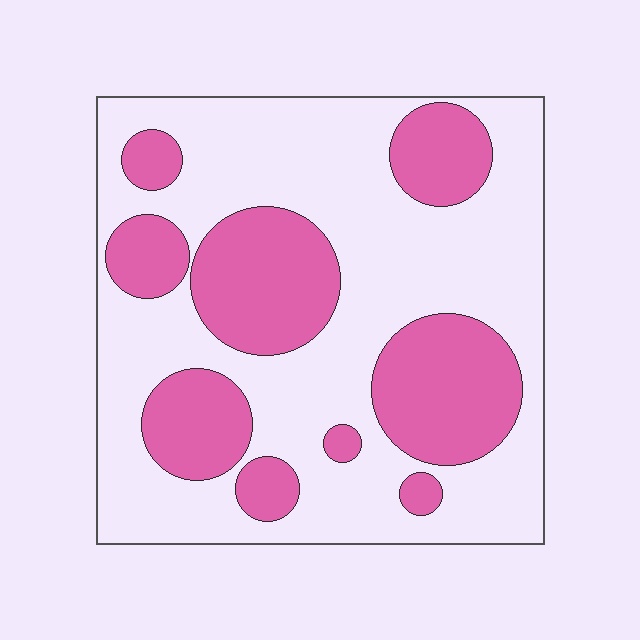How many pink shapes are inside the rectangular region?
9.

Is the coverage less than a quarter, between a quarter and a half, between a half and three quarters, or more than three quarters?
Between a quarter and a half.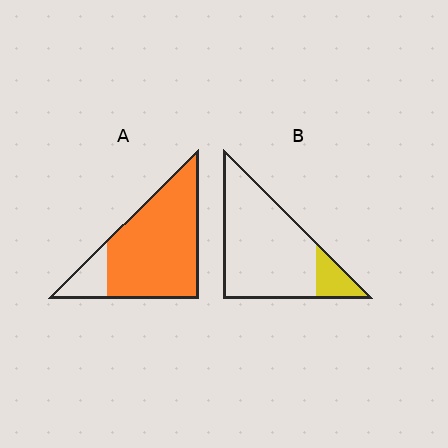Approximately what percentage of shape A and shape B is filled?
A is approximately 85% and B is approximately 15%.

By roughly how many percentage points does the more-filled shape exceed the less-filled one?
By roughly 70 percentage points (A over B).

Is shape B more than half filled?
No.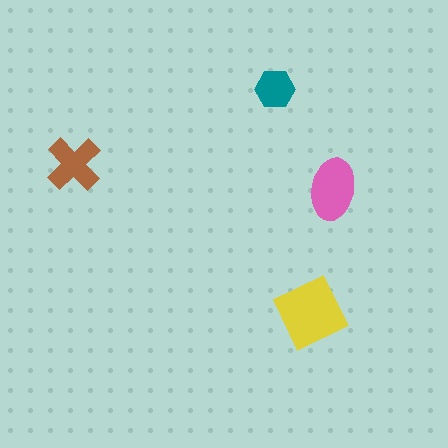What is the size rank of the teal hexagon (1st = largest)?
4th.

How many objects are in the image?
There are 4 objects in the image.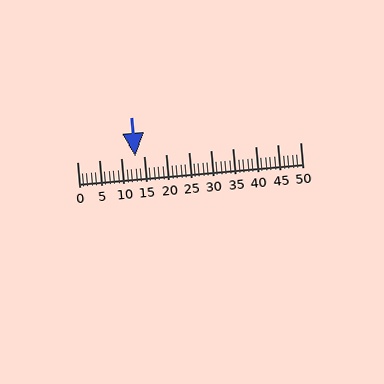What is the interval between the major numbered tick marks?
The major tick marks are spaced 5 units apart.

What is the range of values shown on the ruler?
The ruler shows values from 0 to 50.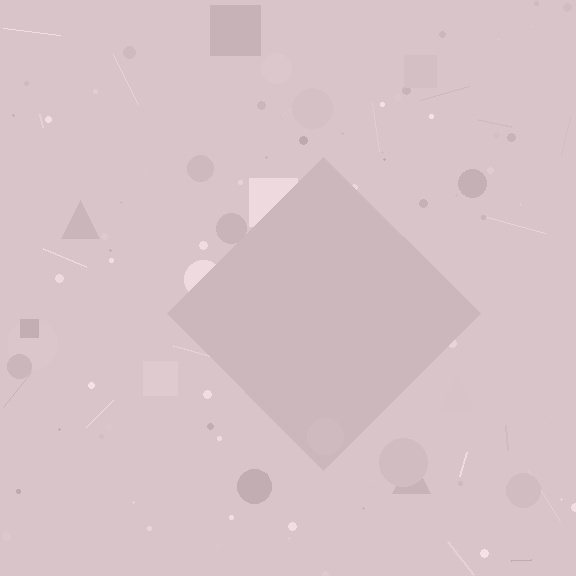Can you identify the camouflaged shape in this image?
The camouflaged shape is a diamond.